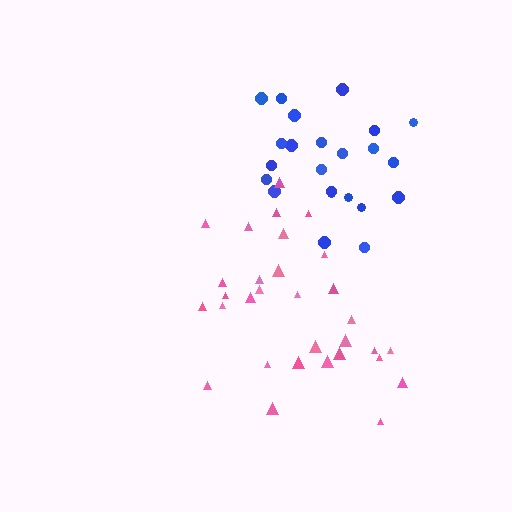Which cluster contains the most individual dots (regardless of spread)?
Pink (31).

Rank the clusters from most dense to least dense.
blue, pink.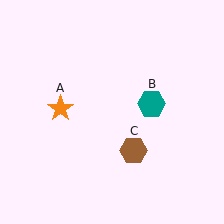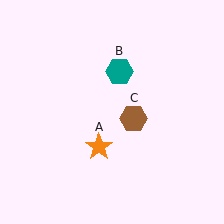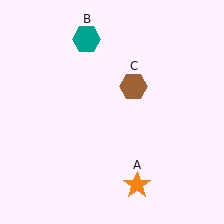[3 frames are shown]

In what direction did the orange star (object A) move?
The orange star (object A) moved down and to the right.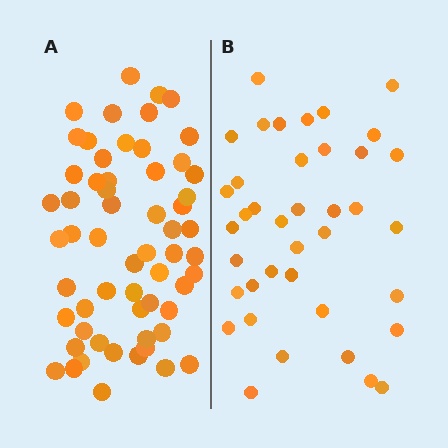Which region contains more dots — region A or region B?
Region A (the left region) has more dots.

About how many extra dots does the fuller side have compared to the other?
Region A has approximately 20 more dots than region B.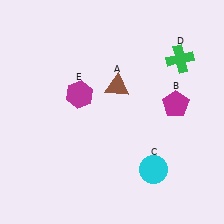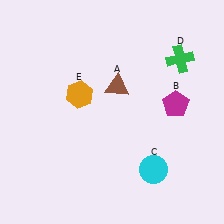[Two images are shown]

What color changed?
The hexagon (E) changed from magenta in Image 1 to orange in Image 2.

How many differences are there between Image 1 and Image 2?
There is 1 difference between the two images.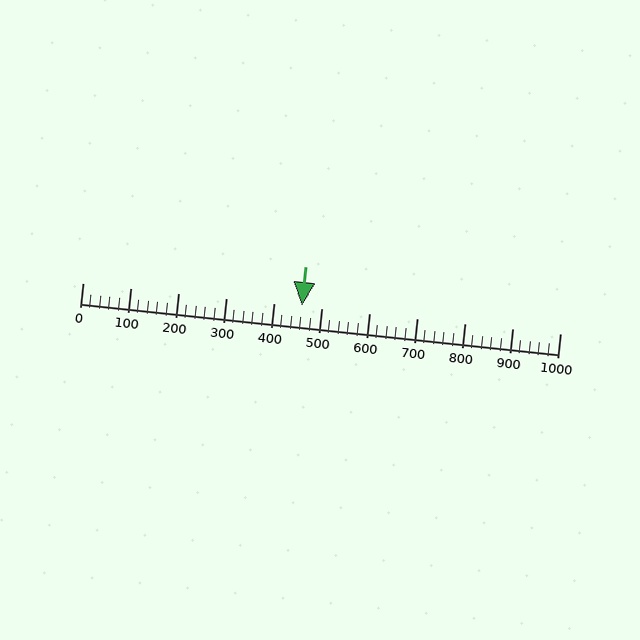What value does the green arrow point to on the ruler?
The green arrow points to approximately 459.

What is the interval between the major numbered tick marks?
The major tick marks are spaced 100 units apart.